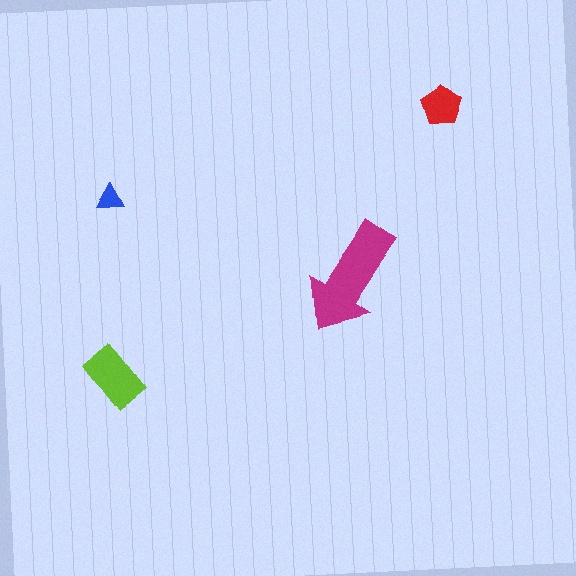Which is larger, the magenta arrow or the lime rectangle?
The magenta arrow.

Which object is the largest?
The magenta arrow.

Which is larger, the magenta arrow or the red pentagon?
The magenta arrow.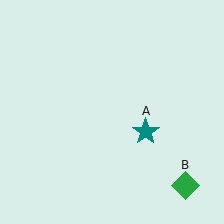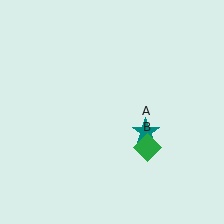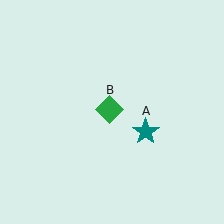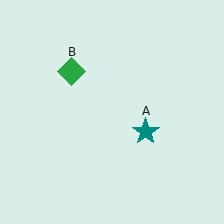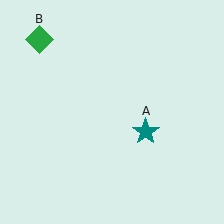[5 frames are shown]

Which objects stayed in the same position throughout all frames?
Teal star (object A) remained stationary.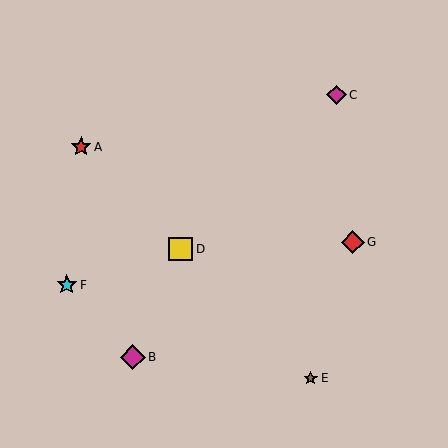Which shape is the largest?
The magenta diamond (labeled B) is the largest.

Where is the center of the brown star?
The center of the brown star is at (311, 378).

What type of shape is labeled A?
Shape A is a red star.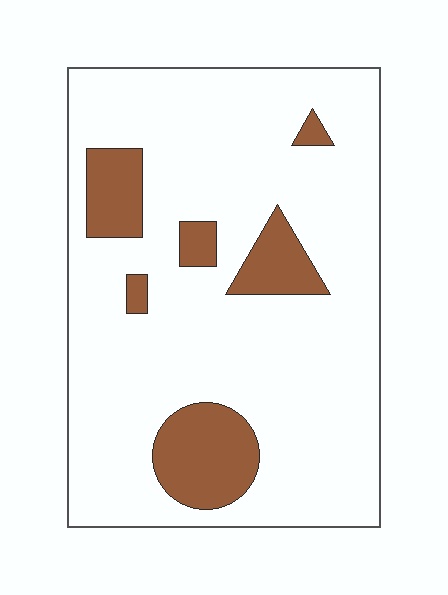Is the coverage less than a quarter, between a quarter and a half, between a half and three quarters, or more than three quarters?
Less than a quarter.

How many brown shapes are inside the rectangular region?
6.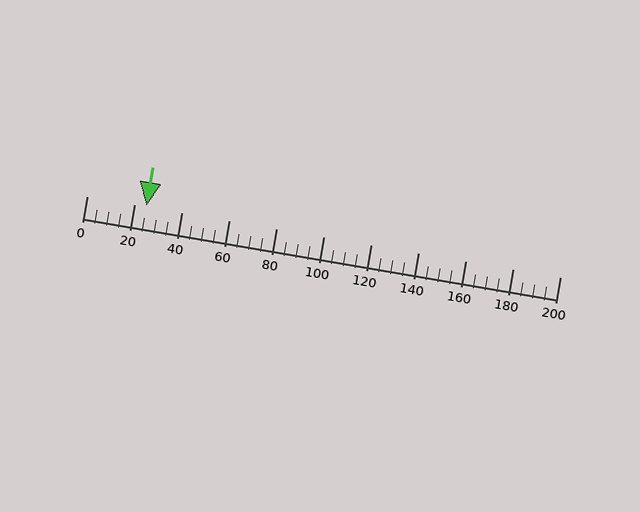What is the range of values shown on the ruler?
The ruler shows values from 0 to 200.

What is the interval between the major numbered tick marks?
The major tick marks are spaced 20 units apart.